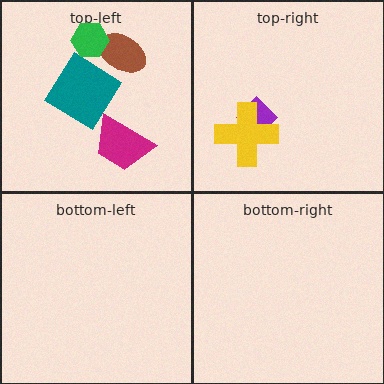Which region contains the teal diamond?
The top-left region.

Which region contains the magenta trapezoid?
The top-left region.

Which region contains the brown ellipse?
The top-left region.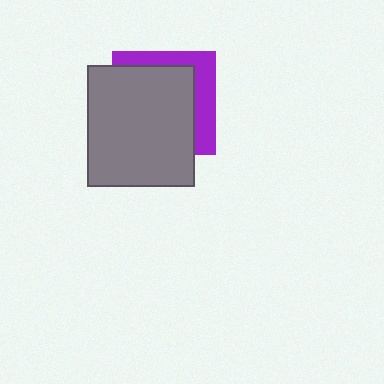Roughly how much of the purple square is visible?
A small part of it is visible (roughly 30%).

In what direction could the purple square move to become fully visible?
The purple square could move toward the upper-right. That would shift it out from behind the gray rectangle entirely.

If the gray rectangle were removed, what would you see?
You would see the complete purple square.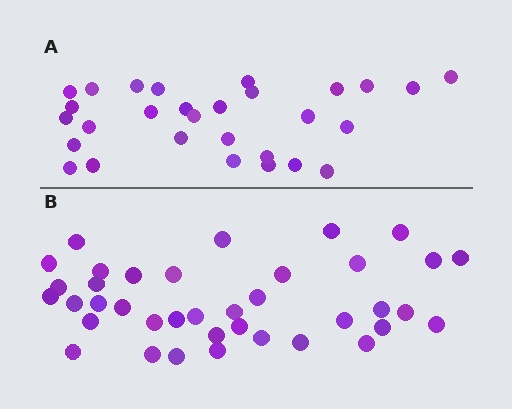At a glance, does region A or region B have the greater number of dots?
Region B (the bottom region) has more dots.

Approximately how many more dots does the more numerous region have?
Region B has roughly 8 or so more dots than region A.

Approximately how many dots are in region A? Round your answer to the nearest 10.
About 30 dots. (The exact count is 29, which rounds to 30.)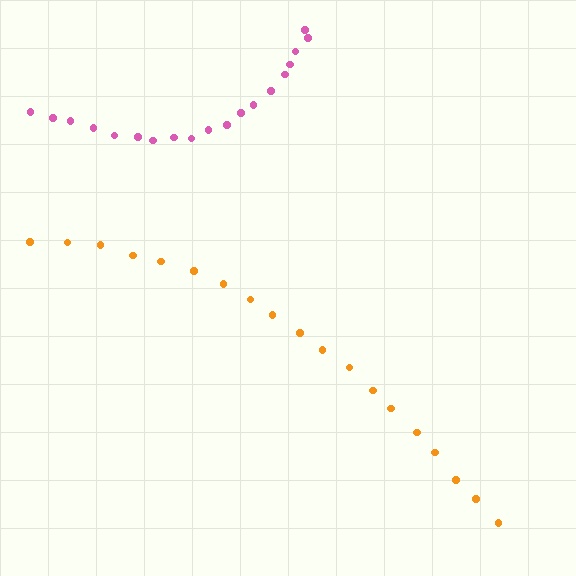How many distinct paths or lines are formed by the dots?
There are 2 distinct paths.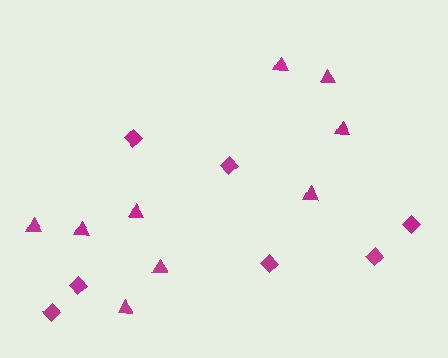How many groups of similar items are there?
There are 2 groups: one group of triangles (9) and one group of diamonds (7).